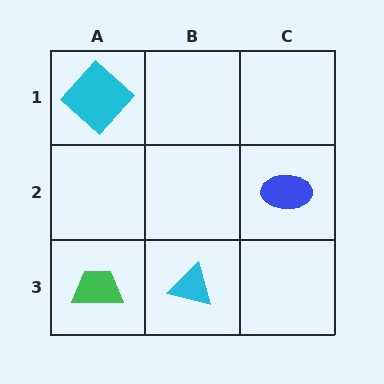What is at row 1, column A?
A cyan diamond.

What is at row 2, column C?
A blue ellipse.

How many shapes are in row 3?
2 shapes.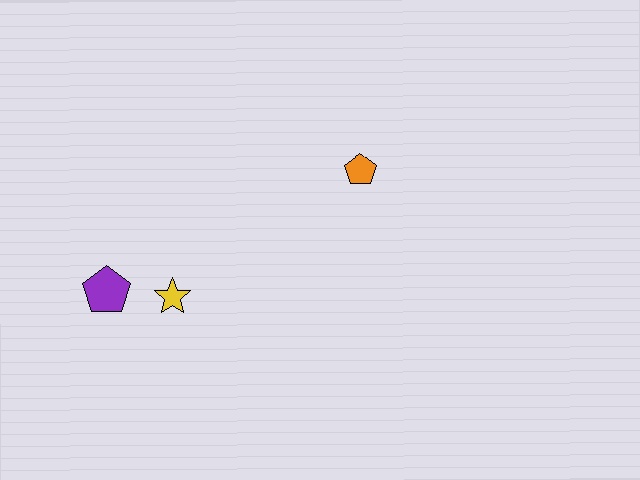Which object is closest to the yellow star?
The purple pentagon is closest to the yellow star.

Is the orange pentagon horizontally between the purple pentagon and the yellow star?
No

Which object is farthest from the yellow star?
The orange pentagon is farthest from the yellow star.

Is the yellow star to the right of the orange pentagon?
No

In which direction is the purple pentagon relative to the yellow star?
The purple pentagon is to the left of the yellow star.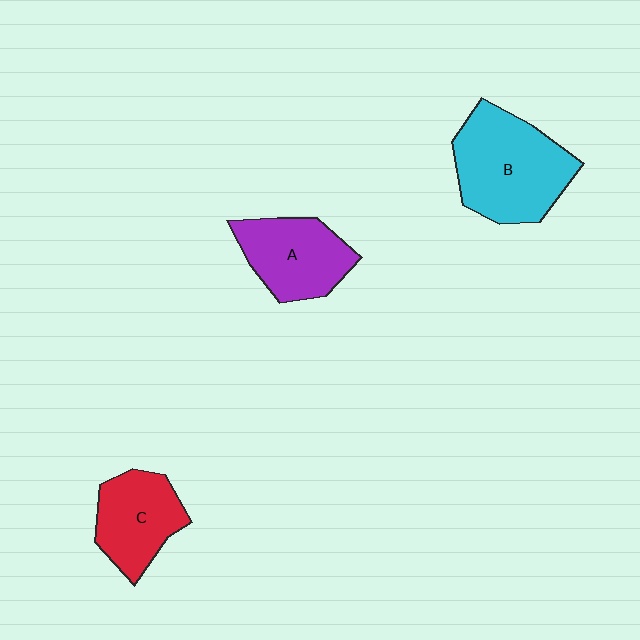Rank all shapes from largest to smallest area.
From largest to smallest: B (cyan), A (purple), C (red).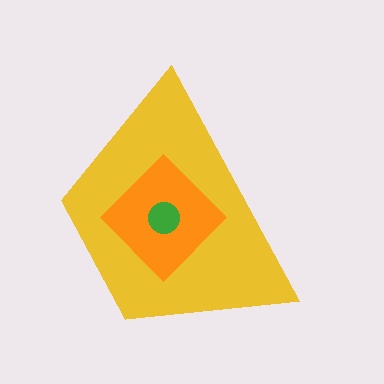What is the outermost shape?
The yellow trapezoid.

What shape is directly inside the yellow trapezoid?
The orange diamond.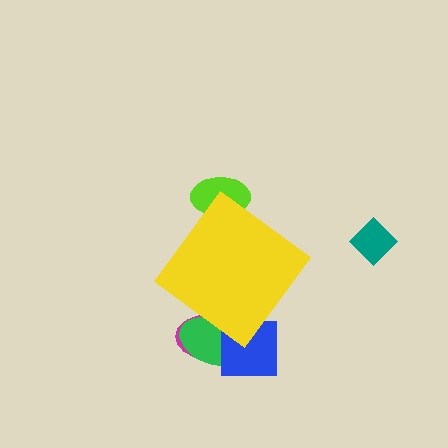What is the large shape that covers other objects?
A yellow diamond.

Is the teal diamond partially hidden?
No, the teal diamond is fully visible.